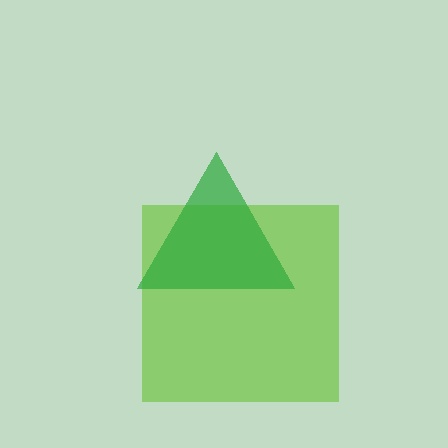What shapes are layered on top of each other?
The layered shapes are: a lime square, a green triangle.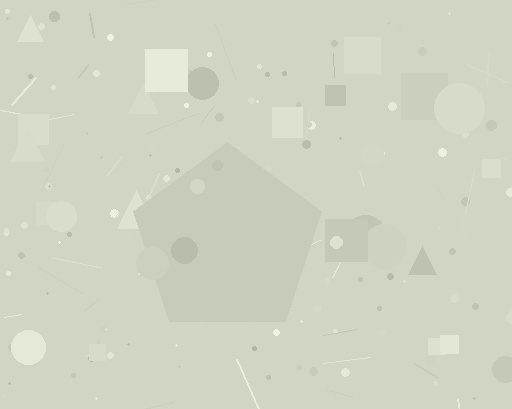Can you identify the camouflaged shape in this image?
The camouflaged shape is a pentagon.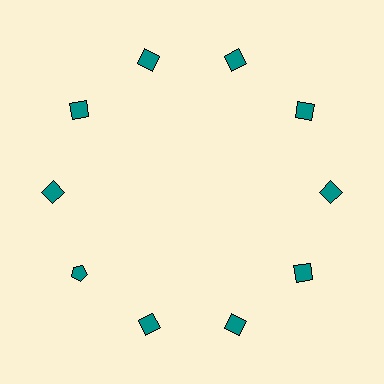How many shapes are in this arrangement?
There are 10 shapes arranged in a ring pattern.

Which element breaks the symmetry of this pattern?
The teal pentagon at roughly the 8 o'clock position breaks the symmetry. All other shapes are teal squares.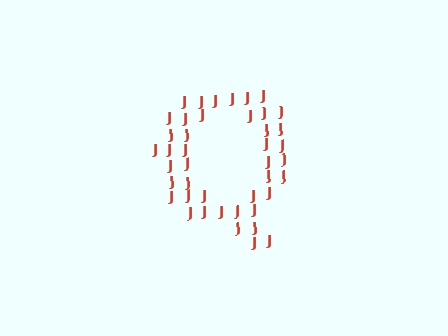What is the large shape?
The large shape is the letter Q.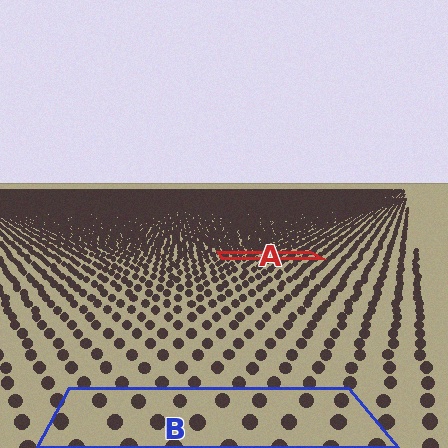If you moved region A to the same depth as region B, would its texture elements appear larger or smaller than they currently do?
They would appear larger. At a closer depth, the same texture elements are projected at a bigger on-screen size.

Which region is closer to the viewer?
Region B is closer. The texture elements there are larger and more spread out.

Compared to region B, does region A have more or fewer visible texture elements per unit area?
Region A has more texture elements per unit area — they are packed more densely because it is farther away.